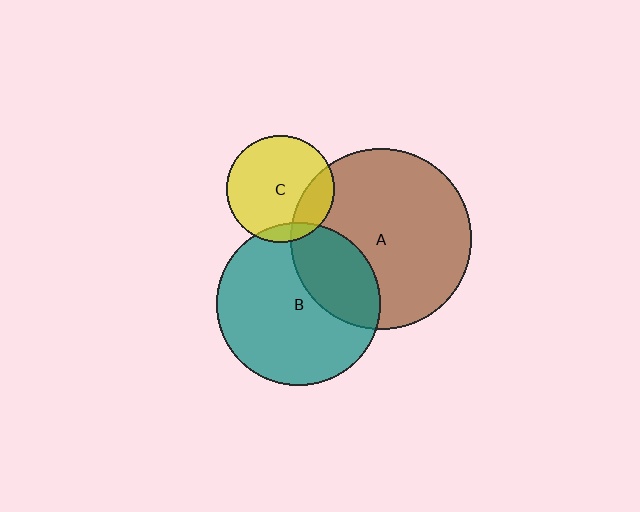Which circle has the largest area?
Circle A (brown).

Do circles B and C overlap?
Yes.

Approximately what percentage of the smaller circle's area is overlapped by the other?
Approximately 10%.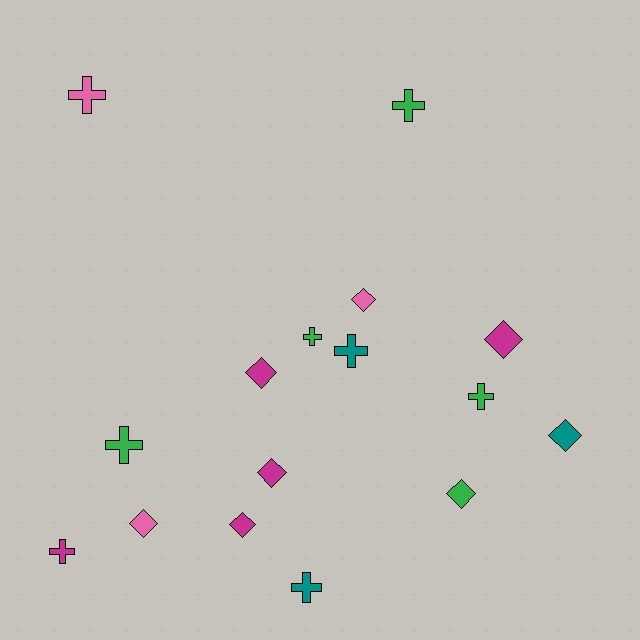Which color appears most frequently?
Green, with 5 objects.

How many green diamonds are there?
There is 1 green diamond.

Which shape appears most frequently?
Diamond, with 8 objects.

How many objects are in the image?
There are 16 objects.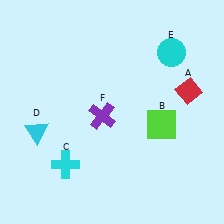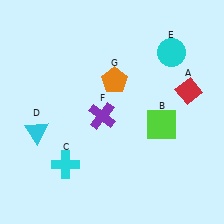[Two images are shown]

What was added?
An orange pentagon (G) was added in Image 2.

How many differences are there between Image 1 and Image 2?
There is 1 difference between the two images.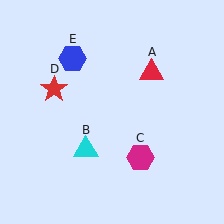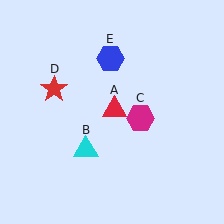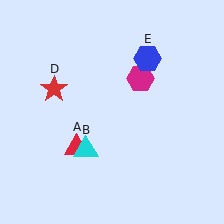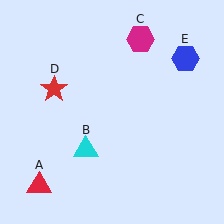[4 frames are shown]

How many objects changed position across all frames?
3 objects changed position: red triangle (object A), magenta hexagon (object C), blue hexagon (object E).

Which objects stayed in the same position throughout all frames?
Cyan triangle (object B) and red star (object D) remained stationary.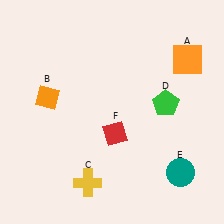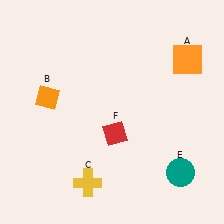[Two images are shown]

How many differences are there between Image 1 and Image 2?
There is 1 difference between the two images.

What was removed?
The green pentagon (D) was removed in Image 2.